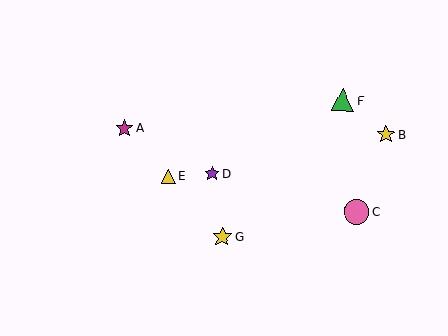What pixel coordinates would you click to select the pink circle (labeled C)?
Click at (357, 212) to select the pink circle C.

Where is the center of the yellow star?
The center of the yellow star is at (386, 135).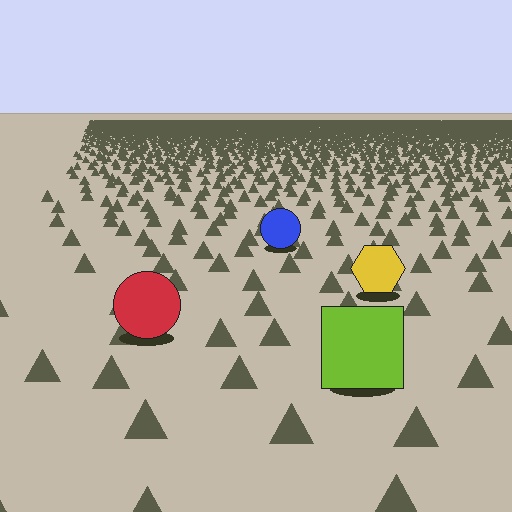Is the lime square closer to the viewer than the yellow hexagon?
Yes. The lime square is closer — you can tell from the texture gradient: the ground texture is coarser near it.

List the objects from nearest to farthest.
From nearest to farthest: the lime square, the red circle, the yellow hexagon, the blue circle.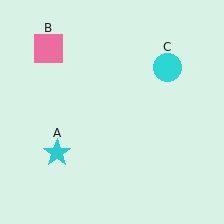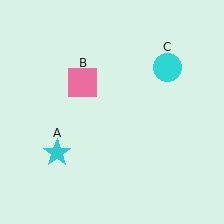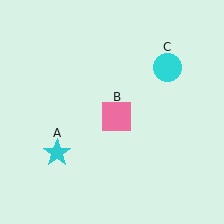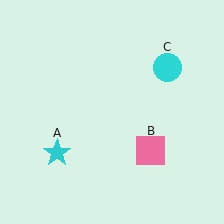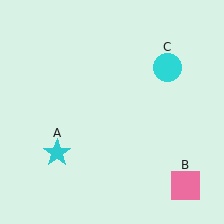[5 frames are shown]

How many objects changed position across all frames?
1 object changed position: pink square (object B).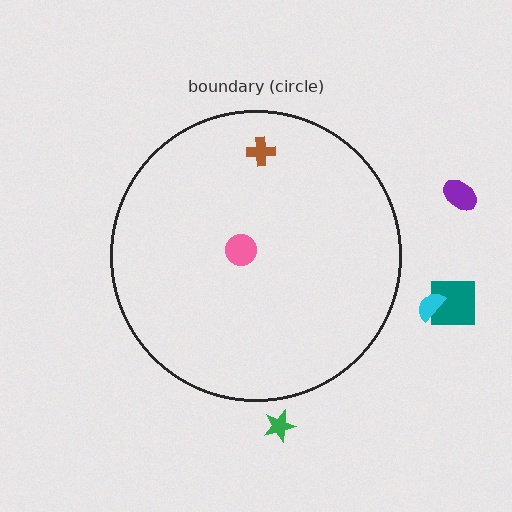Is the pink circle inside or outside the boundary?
Inside.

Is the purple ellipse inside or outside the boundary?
Outside.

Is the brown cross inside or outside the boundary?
Inside.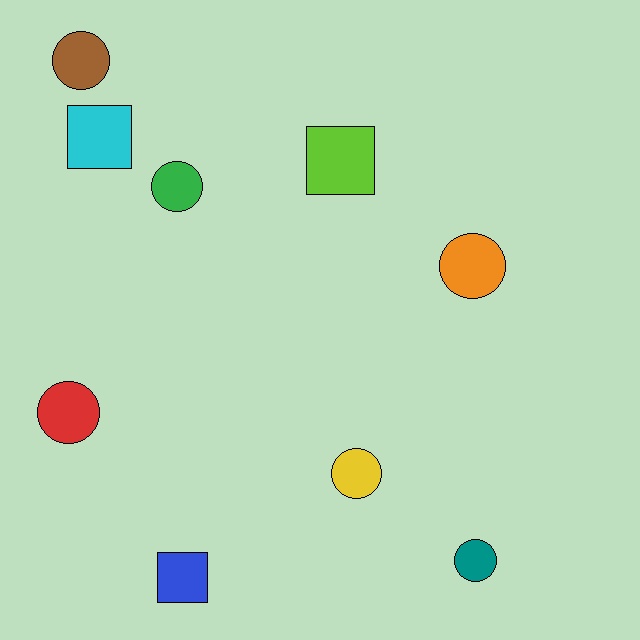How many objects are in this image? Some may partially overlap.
There are 9 objects.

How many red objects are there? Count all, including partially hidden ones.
There is 1 red object.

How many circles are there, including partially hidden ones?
There are 6 circles.